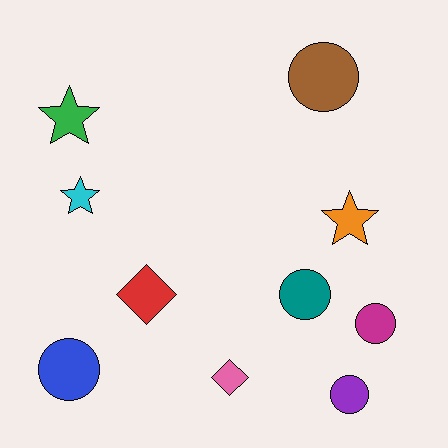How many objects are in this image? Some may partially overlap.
There are 10 objects.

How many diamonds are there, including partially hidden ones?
There are 2 diamonds.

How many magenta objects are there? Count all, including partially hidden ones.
There is 1 magenta object.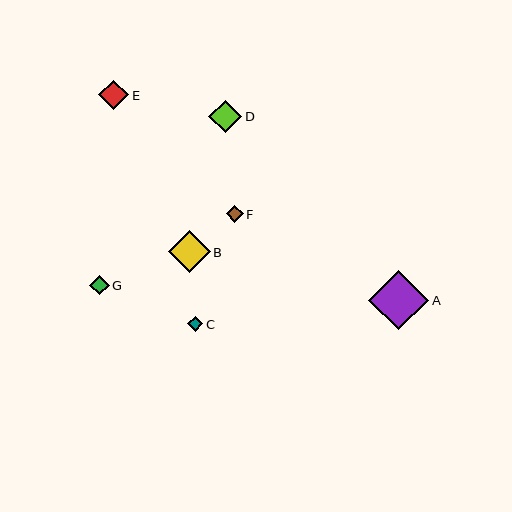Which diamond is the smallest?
Diamond C is the smallest with a size of approximately 15 pixels.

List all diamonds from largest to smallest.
From largest to smallest: A, B, D, E, G, F, C.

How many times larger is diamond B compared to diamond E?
Diamond B is approximately 1.4 times the size of diamond E.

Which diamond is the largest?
Diamond A is the largest with a size of approximately 60 pixels.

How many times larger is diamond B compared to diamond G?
Diamond B is approximately 2.2 times the size of diamond G.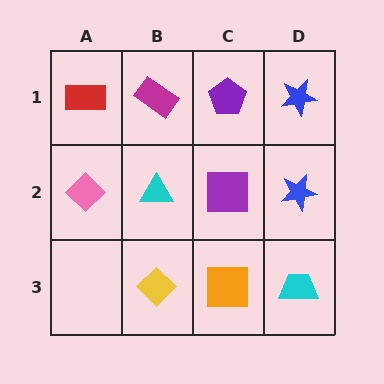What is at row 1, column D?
A blue star.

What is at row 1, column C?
A purple pentagon.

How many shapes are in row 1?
4 shapes.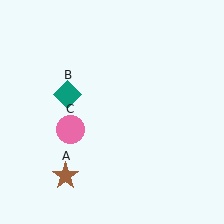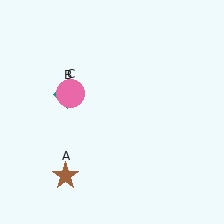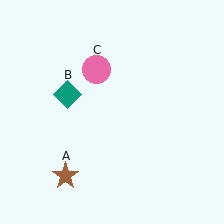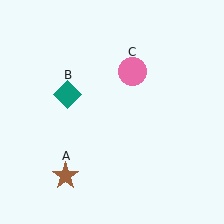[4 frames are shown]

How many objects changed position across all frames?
1 object changed position: pink circle (object C).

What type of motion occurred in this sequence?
The pink circle (object C) rotated clockwise around the center of the scene.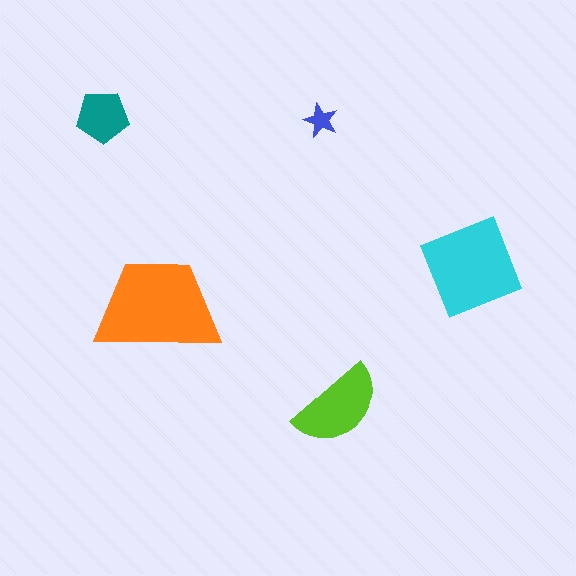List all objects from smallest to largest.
The blue star, the teal pentagon, the lime semicircle, the cyan diamond, the orange trapezoid.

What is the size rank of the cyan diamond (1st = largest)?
2nd.